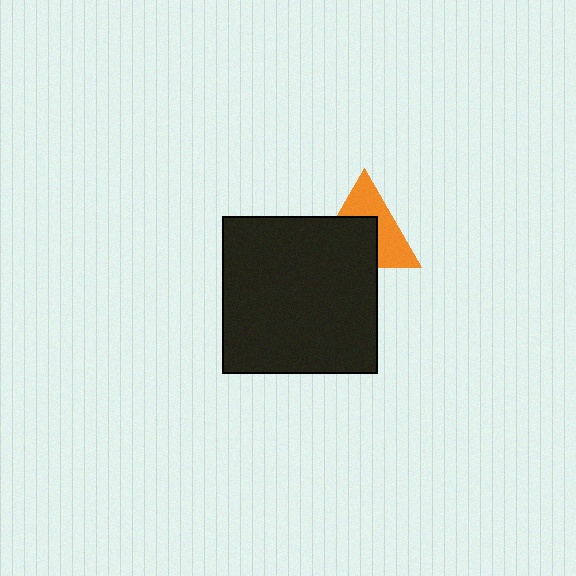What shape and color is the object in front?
The object in front is a black rectangle.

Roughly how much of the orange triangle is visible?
About half of it is visible (roughly 50%).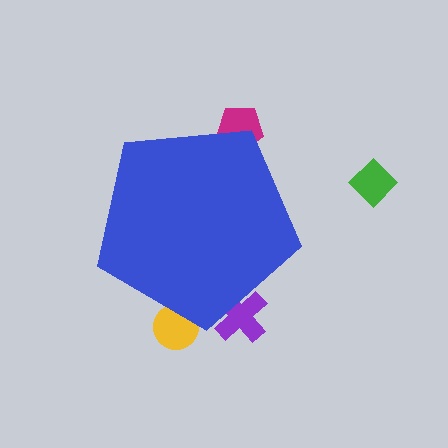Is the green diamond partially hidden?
No, the green diamond is fully visible.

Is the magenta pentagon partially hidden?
Yes, the magenta pentagon is partially hidden behind the blue pentagon.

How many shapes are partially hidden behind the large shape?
3 shapes are partially hidden.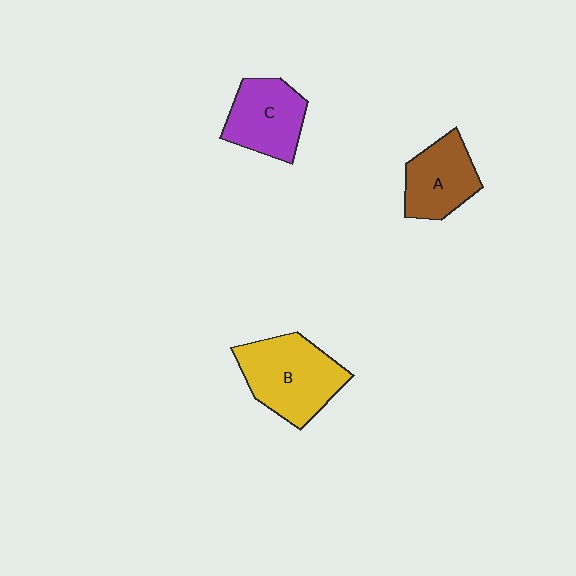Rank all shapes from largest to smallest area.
From largest to smallest: B (yellow), C (purple), A (brown).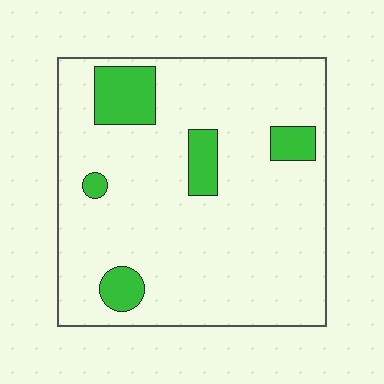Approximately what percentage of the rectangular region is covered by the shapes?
Approximately 15%.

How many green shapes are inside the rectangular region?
5.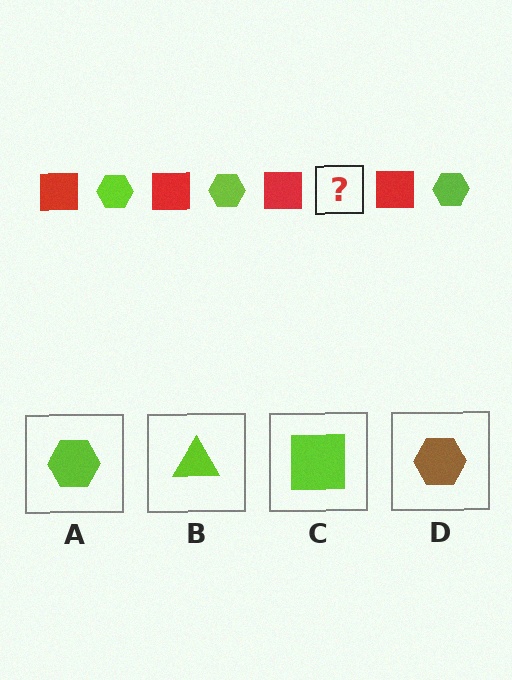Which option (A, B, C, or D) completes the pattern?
A.